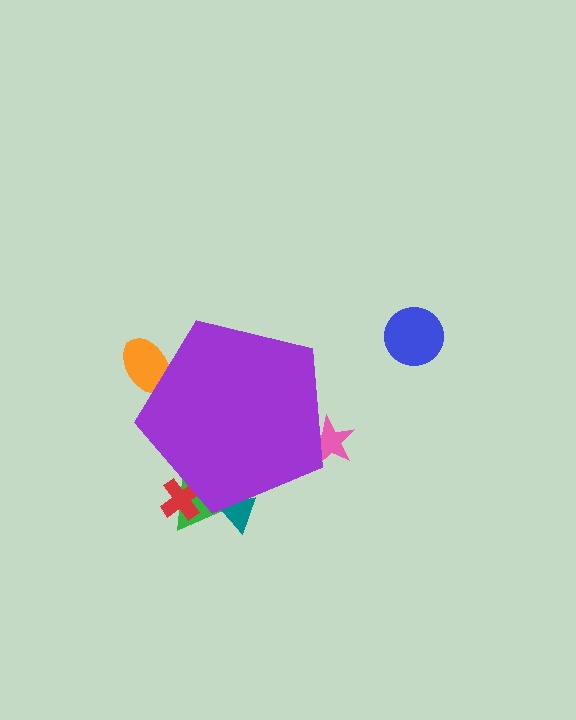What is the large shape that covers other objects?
A purple pentagon.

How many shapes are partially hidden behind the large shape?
5 shapes are partially hidden.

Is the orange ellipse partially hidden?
Yes, the orange ellipse is partially hidden behind the purple pentagon.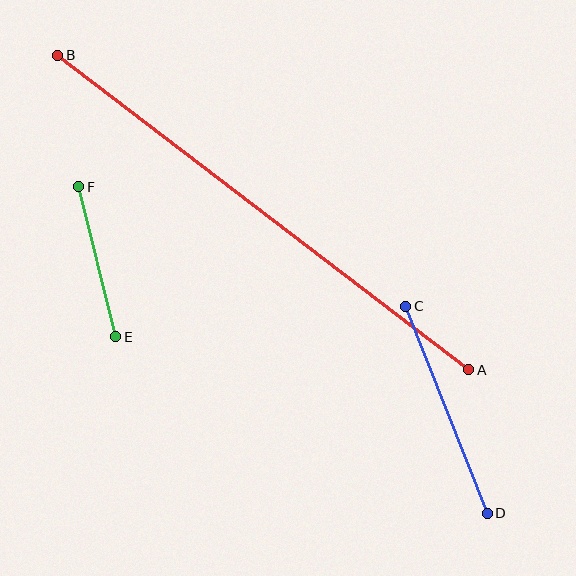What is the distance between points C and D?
The distance is approximately 222 pixels.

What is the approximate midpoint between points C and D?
The midpoint is at approximately (446, 410) pixels.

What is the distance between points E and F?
The distance is approximately 155 pixels.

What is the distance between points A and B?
The distance is approximately 517 pixels.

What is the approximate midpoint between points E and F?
The midpoint is at approximately (97, 262) pixels.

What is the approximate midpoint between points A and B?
The midpoint is at approximately (263, 213) pixels.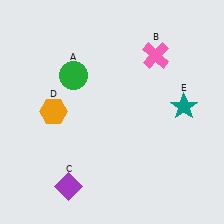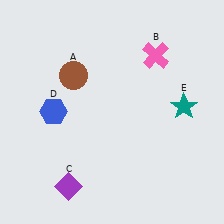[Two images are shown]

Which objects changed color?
A changed from green to brown. D changed from orange to blue.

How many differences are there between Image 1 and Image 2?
There are 2 differences between the two images.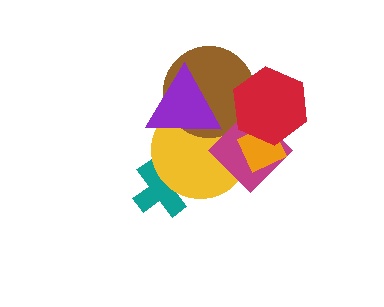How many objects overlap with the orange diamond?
3 objects overlap with the orange diamond.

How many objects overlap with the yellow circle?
5 objects overlap with the yellow circle.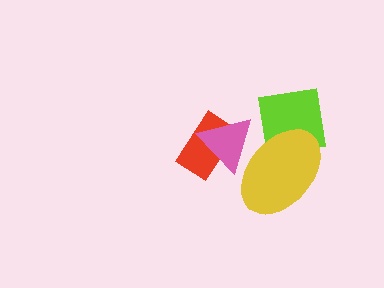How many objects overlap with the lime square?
1 object overlaps with the lime square.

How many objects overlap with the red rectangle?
1 object overlaps with the red rectangle.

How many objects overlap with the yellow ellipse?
2 objects overlap with the yellow ellipse.